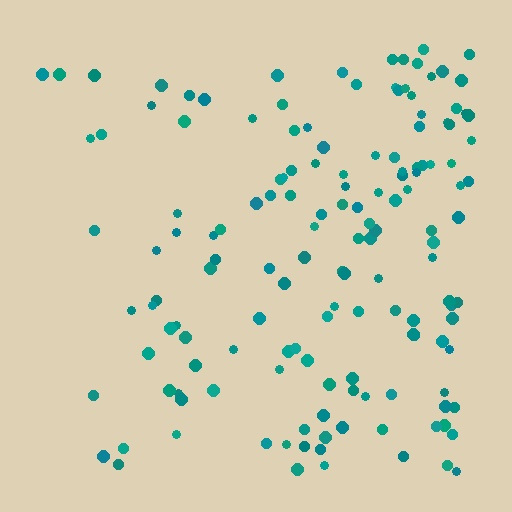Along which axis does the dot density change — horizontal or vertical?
Horizontal.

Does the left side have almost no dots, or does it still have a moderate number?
Still a moderate number, just noticeably fewer than the right.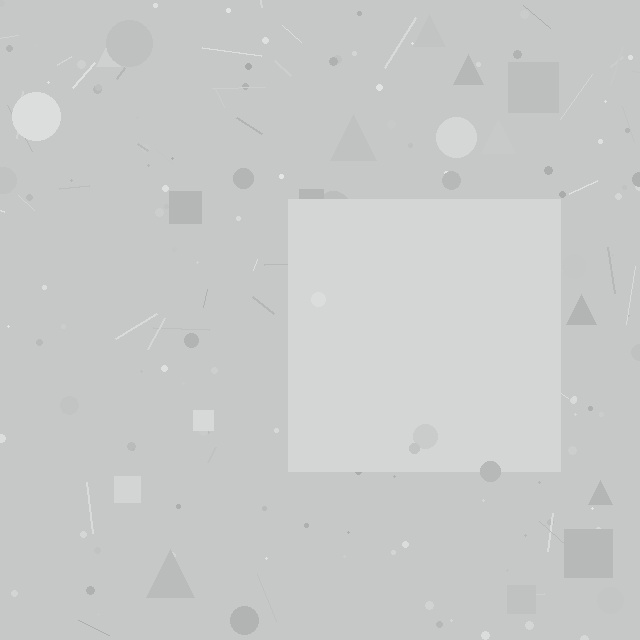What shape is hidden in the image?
A square is hidden in the image.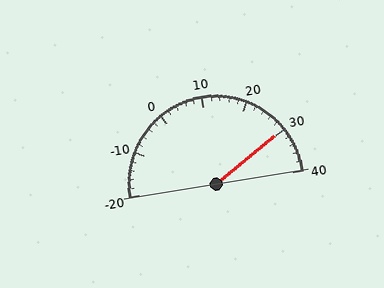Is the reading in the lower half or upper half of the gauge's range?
The reading is in the upper half of the range (-20 to 40).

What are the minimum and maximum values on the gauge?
The gauge ranges from -20 to 40.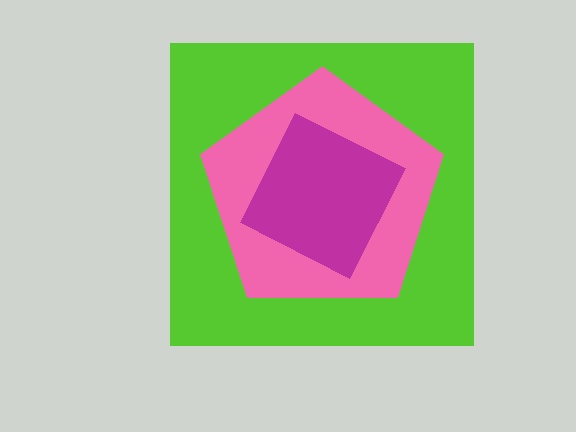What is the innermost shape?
The magenta diamond.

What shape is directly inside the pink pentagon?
The magenta diamond.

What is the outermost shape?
The lime square.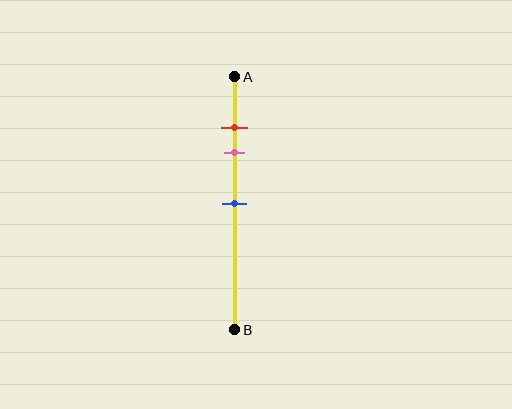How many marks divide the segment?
There are 3 marks dividing the segment.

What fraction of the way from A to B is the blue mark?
The blue mark is approximately 50% (0.5) of the way from A to B.